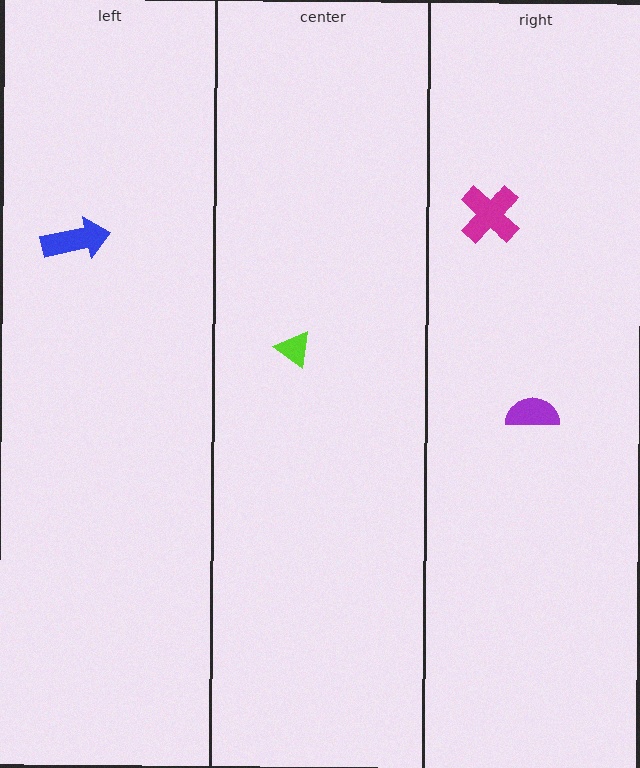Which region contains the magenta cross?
The right region.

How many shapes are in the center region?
1.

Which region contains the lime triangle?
The center region.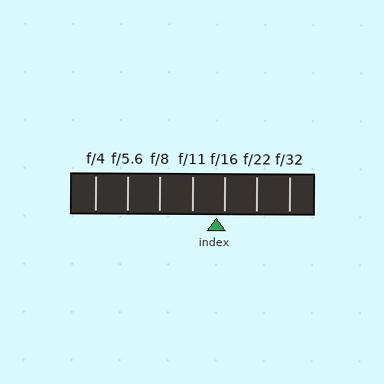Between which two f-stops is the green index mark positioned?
The index mark is between f/11 and f/16.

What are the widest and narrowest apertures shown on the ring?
The widest aperture shown is f/4 and the narrowest is f/32.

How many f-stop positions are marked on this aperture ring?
There are 7 f-stop positions marked.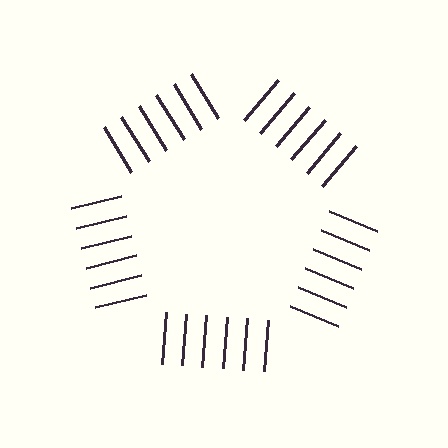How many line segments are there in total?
30 — 6 along each of the 5 edges.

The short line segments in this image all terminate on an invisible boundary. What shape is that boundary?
An illusory pentagon — the line segments terminate on its edges but no continuous stroke is drawn.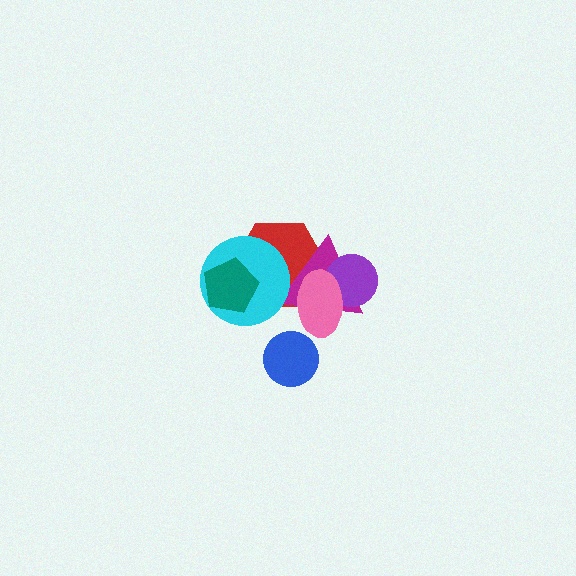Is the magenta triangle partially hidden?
Yes, it is partially covered by another shape.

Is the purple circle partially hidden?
Yes, it is partially covered by another shape.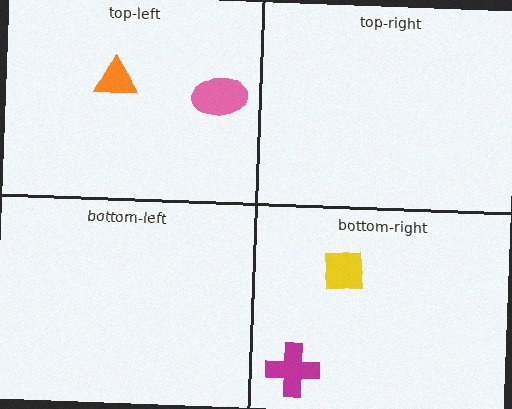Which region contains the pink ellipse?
The top-left region.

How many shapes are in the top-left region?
2.